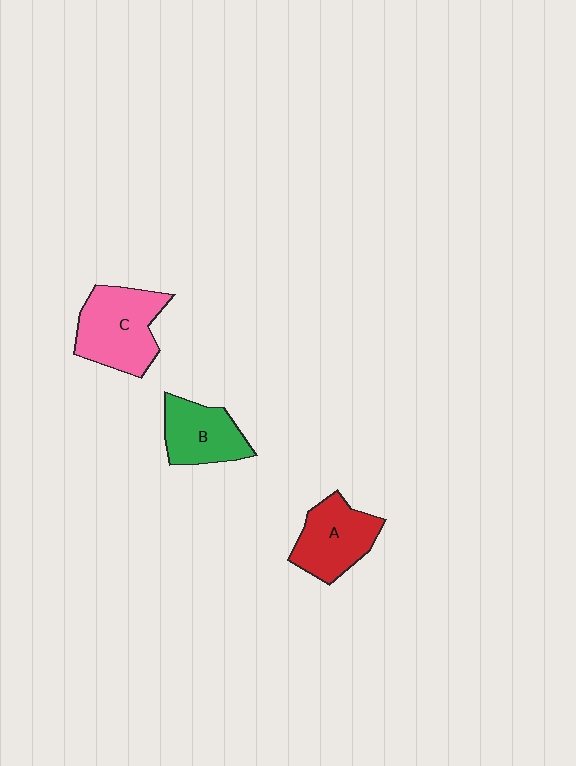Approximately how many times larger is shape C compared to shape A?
Approximately 1.2 times.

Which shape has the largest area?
Shape C (pink).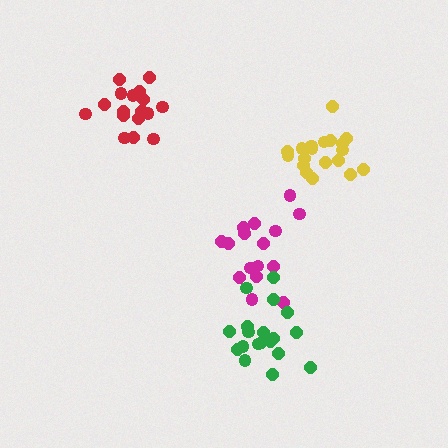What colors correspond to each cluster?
The clusters are colored: magenta, green, red, yellow.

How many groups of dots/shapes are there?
There are 4 groups.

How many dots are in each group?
Group 1: 16 dots, Group 2: 19 dots, Group 3: 18 dots, Group 4: 19 dots (72 total).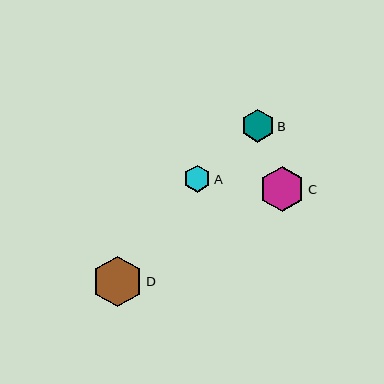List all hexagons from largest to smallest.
From largest to smallest: D, C, B, A.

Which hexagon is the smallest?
Hexagon A is the smallest with a size of approximately 27 pixels.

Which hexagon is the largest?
Hexagon D is the largest with a size of approximately 51 pixels.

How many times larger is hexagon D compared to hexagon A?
Hexagon D is approximately 1.9 times the size of hexagon A.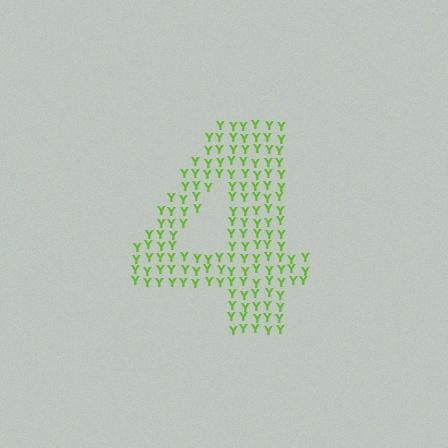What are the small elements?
The small elements are letter Y's.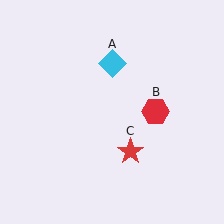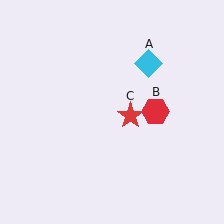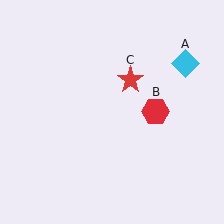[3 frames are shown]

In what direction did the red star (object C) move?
The red star (object C) moved up.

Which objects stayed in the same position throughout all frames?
Red hexagon (object B) remained stationary.